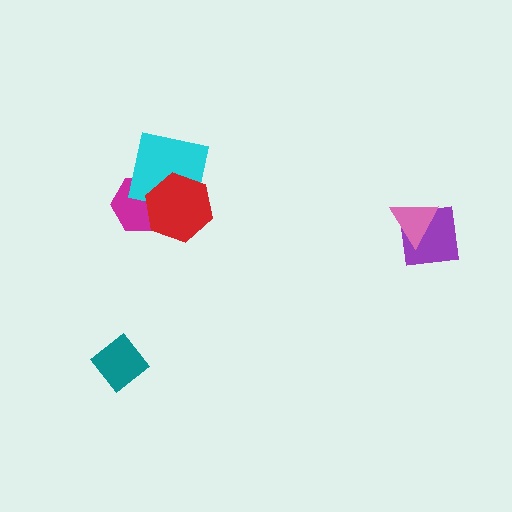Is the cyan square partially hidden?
Yes, it is partially covered by another shape.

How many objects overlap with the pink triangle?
1 object overlaps with the pink triangle.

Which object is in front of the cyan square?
The red hexagon is in front of the cyan square.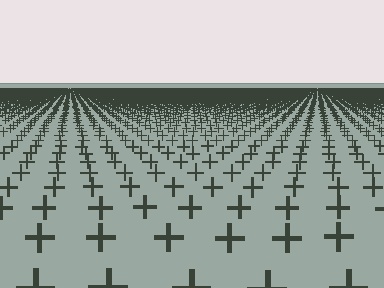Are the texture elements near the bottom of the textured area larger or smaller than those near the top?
Larger. Near the bottom, elements are closer to the viewer and appear at a bigger on-screen size.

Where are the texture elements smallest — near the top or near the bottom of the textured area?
Near the top.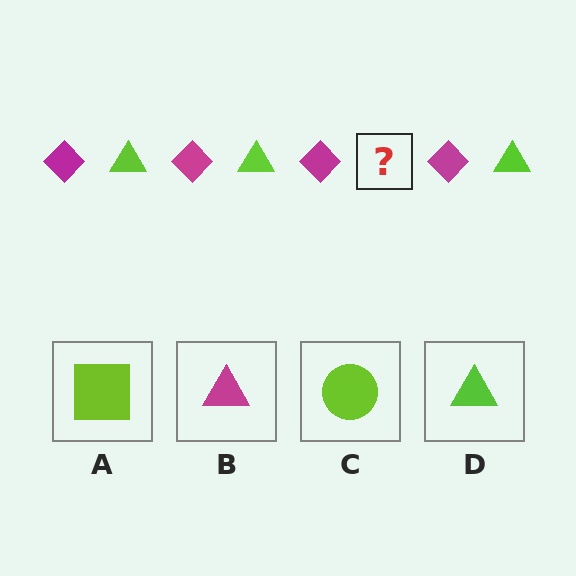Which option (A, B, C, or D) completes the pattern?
D.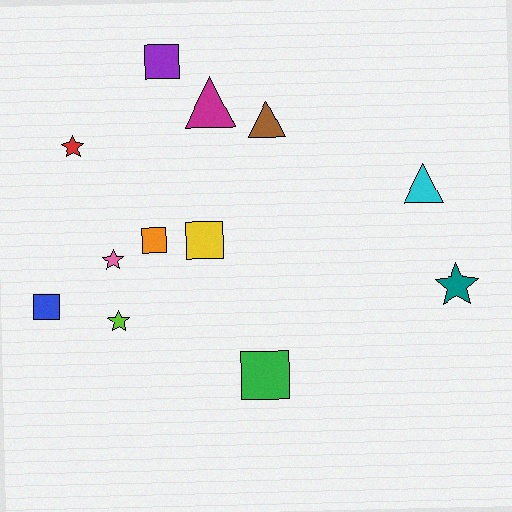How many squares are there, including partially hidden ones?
There are 5 squares.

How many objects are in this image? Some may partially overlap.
There are 12 objects.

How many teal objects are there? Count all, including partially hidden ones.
There is 1 teal object.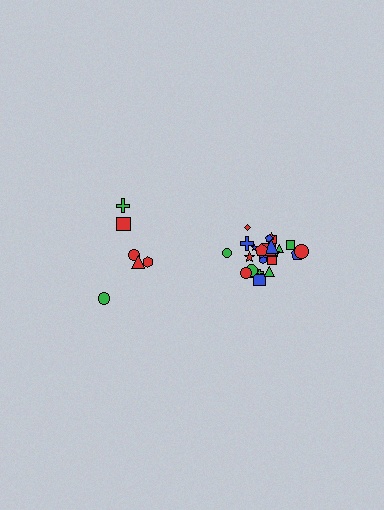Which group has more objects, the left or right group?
The right group.